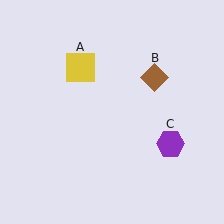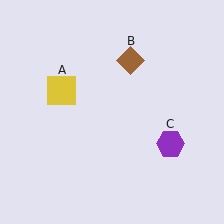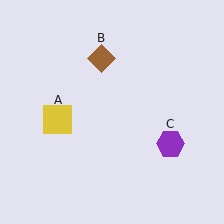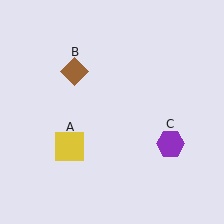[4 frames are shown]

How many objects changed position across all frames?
2 objects changed position: yellow square (object A), brown diamond (object B).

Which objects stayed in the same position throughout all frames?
Purple hexagon (object C) remained stationary.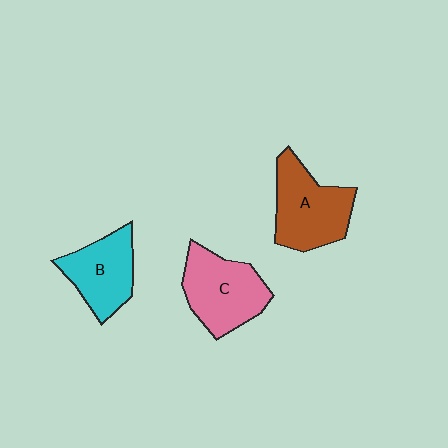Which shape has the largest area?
Shape A (brown).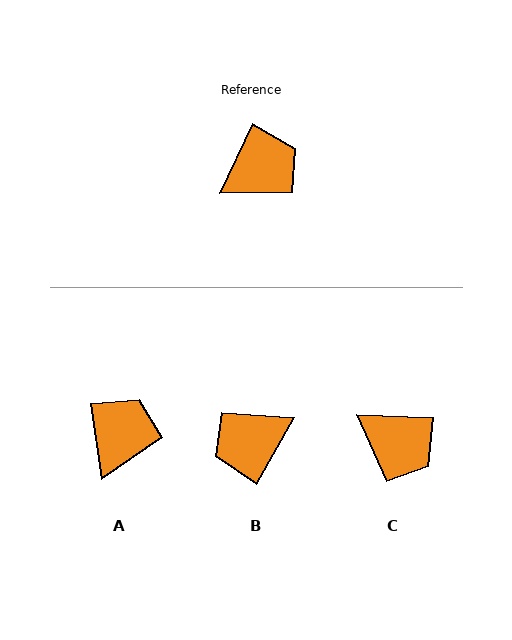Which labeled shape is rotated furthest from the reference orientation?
B, about 176 degrees away.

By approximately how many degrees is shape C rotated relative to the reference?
Approximately 66 degrees clockwise.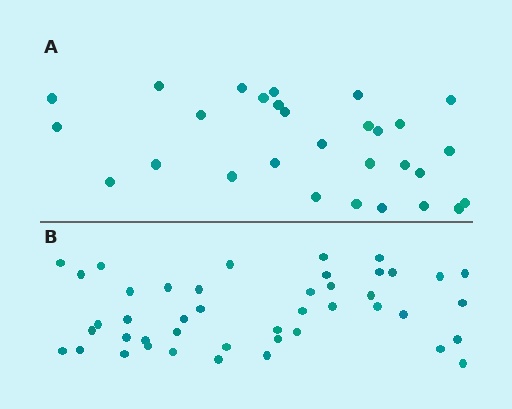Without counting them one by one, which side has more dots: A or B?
Region B (the bottom region) has more dots.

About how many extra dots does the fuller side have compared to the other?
Region B has approximately 15 more dots than region A.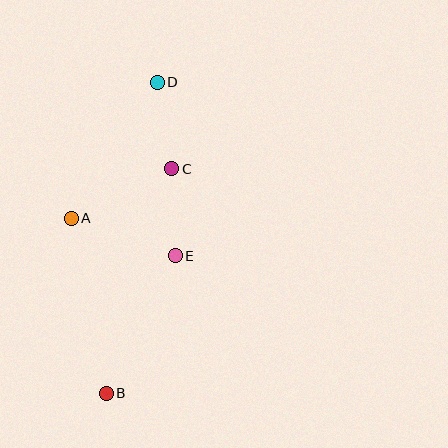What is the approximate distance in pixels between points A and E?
The distance between A and E is approximately 111 pixels.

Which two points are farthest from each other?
Points B and D are farthest from each other.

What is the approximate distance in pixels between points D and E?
The distance between D and E is approximately 175 pixels.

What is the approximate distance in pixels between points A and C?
The distance between A and C is approximately 112 pixels.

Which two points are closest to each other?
Points C and E are closest to each other.